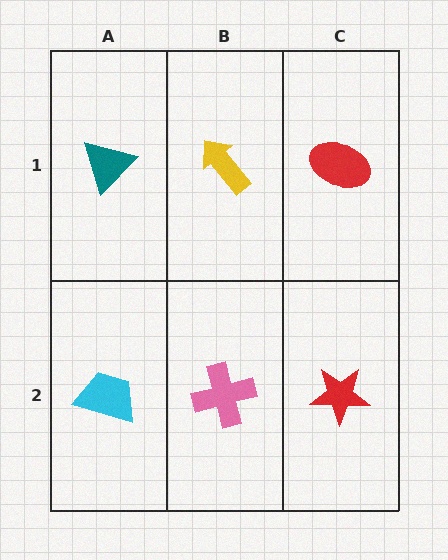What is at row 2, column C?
A red star.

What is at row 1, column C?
A red ellipse.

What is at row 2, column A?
A cyan trapezoid.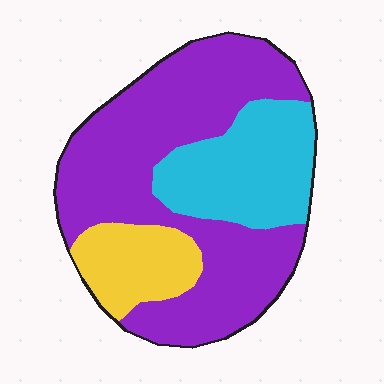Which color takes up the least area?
Yellow, at roughly 15%.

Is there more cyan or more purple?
Purple.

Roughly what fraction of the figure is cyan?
Cyan takes up between a sixth and a third of the figure.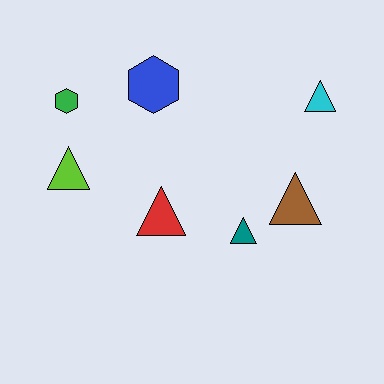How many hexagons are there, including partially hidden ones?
There are 2 hexagons.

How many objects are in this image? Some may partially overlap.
There are 7 objects.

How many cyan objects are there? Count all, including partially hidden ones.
There is 1 cyan object.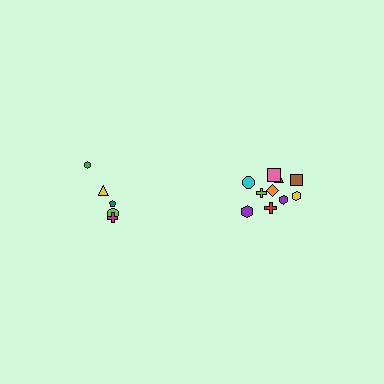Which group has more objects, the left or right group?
The right group.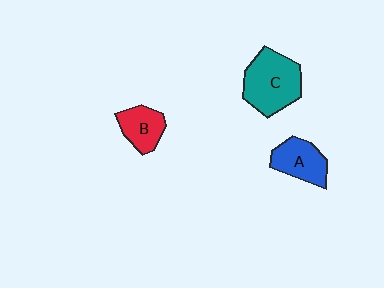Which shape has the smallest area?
Shape B (red).